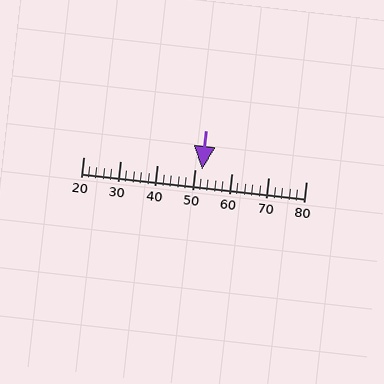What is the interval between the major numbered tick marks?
The major tick marks are spaced 10 units apart.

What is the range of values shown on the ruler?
The ruler shows values from 20 to 80.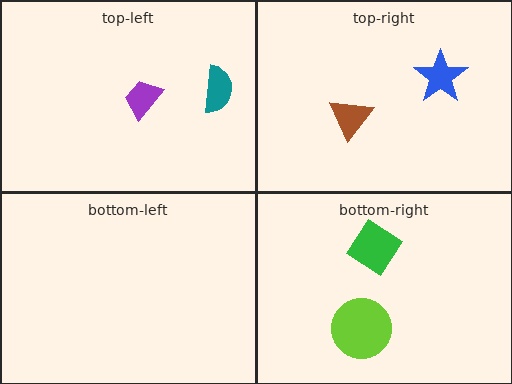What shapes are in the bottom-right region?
The green diamond, the lime circle.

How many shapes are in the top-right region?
2.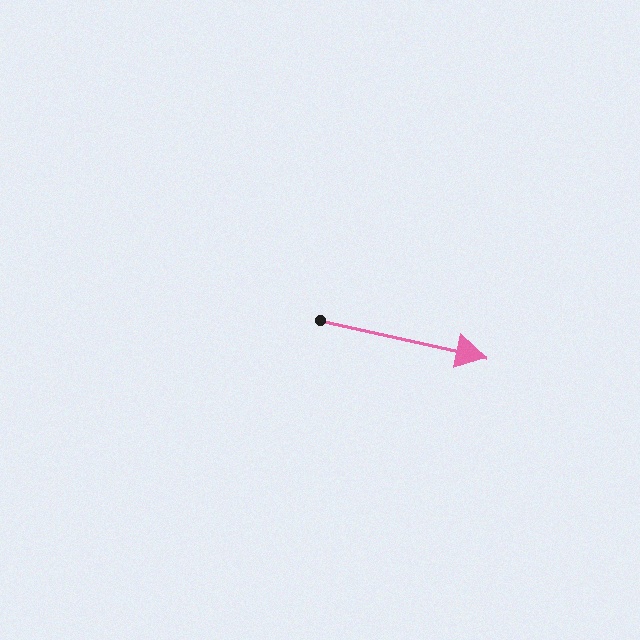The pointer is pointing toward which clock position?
Roughly 3 o'clock.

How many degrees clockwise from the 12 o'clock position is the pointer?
Approximately 103 degrees.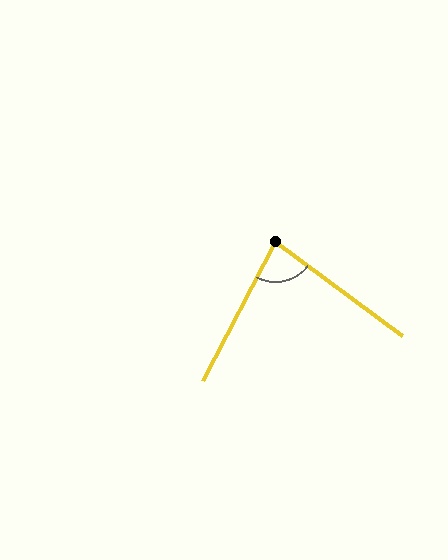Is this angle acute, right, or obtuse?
It is acute.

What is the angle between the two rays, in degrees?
Approximately 81 degrees.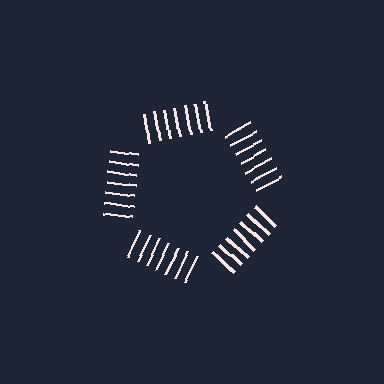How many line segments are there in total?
35 — 7 along each of the 5 edges.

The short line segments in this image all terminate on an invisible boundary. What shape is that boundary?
An illusory pentagon — the line segments terminate on its edges but no continuous stroke is drawn.